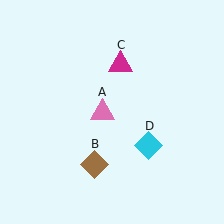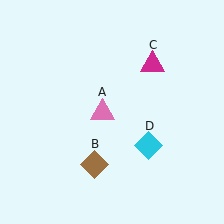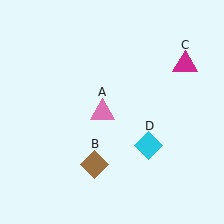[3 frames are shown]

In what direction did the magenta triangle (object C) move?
The magenta triangle (object C) moved right.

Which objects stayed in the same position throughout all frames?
Pink triangle (object A) and brown diamond (object B) and cyan diamond (object D) remained stationary.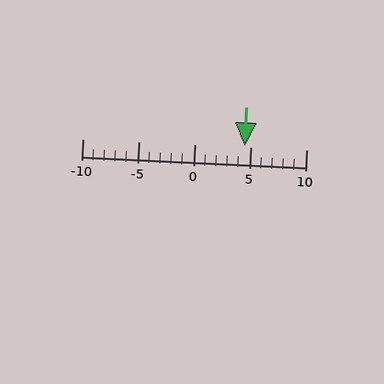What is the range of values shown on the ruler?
The ruler shows values from -10 to 10.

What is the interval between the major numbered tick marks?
The major tick marks are spaced 5 units apart.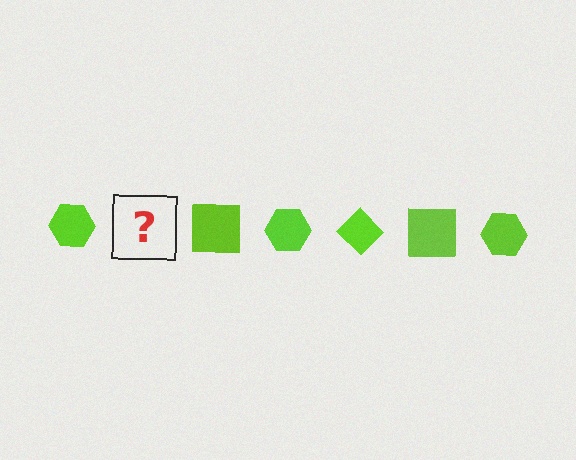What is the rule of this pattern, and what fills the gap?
The rule is that the pattern cycles through hexagon, diamond, square shapes in lime. The gap should be filled with a lime diamond.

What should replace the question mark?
The question mark should be replaced with a lime diamond.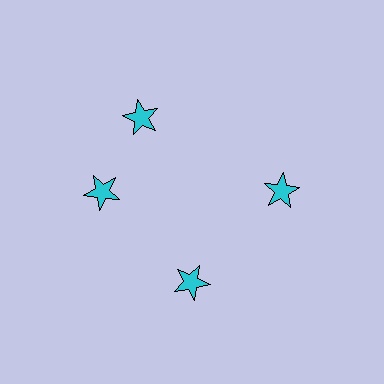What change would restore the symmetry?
The symmetry would be restored by rotating it back into even spacing with its neighbors so that all 4 stars sit at equal angles and equal distance from the center.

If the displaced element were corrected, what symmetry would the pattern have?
It would have 4-fold rotational symmetry — the pattern would map onto itself every 90 degrees.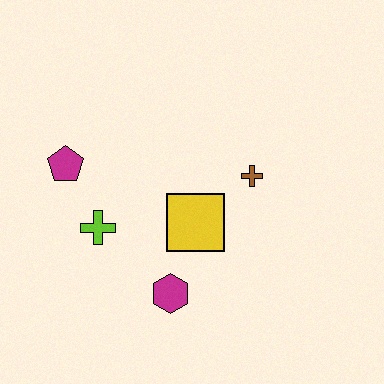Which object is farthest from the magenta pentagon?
The brown cross is farthest from the magenta pentagon.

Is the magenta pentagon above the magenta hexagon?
Yes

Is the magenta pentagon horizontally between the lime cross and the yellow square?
No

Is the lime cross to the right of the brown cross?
No